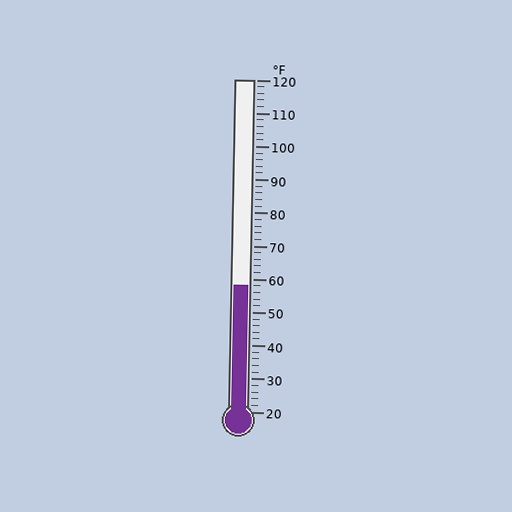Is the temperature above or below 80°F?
The temperature is below 80°F.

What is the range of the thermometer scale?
The thermometer scale ranges from 20°F to 120°F.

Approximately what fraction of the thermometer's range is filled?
The thermometer is filled to approximately 40% of its range.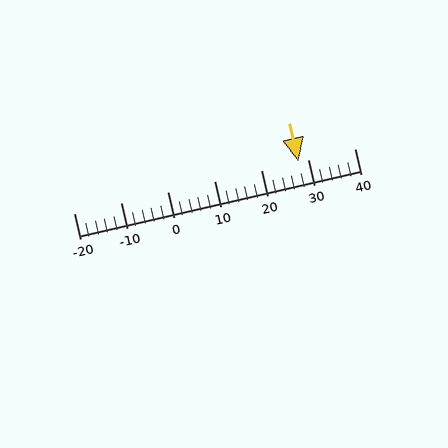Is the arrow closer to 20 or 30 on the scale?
The arrow is closer to 30.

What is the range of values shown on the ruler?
The ruler shows values from -20 to 40.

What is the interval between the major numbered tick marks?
The major tick marks are spaced 10 units apart.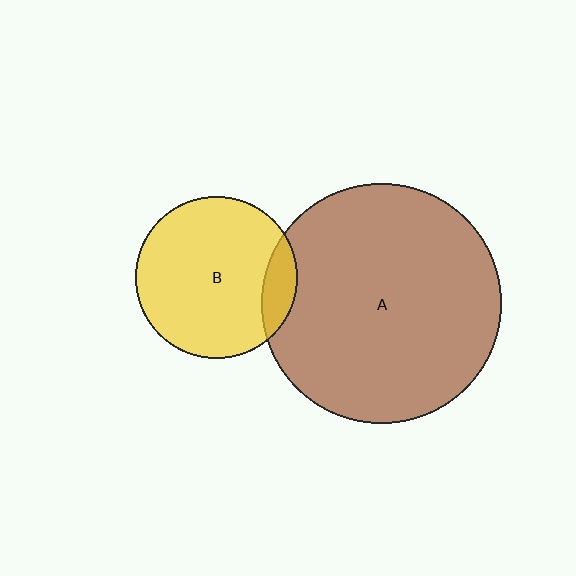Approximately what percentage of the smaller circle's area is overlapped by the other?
Approximately 10%.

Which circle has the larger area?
Circle A (brown).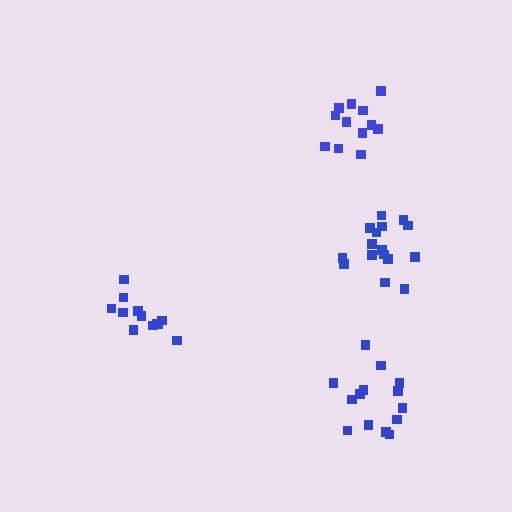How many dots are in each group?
Group 1: 15 dots, Group 2: 16 dots, Group 3: 12 dots, Group 4: 12 dots (55 total).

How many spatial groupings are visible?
There are 4 spatial groupings.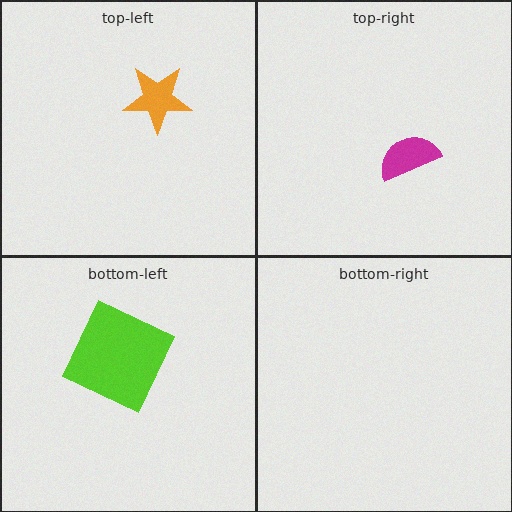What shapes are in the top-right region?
The magenta semicircle.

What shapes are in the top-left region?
The orange star.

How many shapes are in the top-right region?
1.